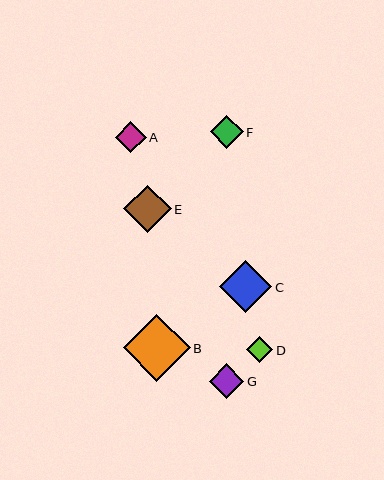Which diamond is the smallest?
Diamond D is the smallest with a size of approximately 26 pixels.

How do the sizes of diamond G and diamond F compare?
Diamond G and diamond F are approximately the same size.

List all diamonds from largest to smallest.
From largest to smallest: B, C, E, G, F, A, D.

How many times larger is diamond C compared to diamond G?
Diamond C is approximately 1.5 times the size of diamond G.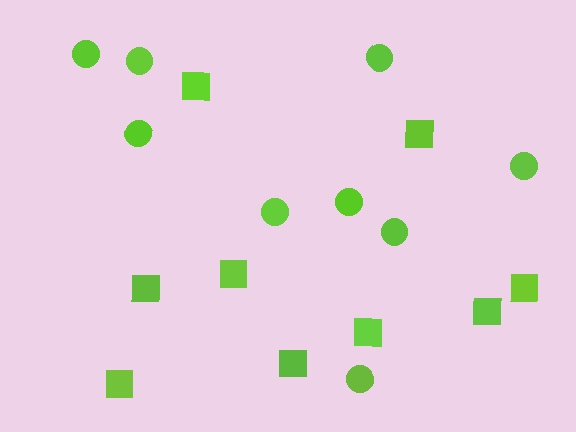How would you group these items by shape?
There are 2 groups: one group of circles (9) and one group of squares (9).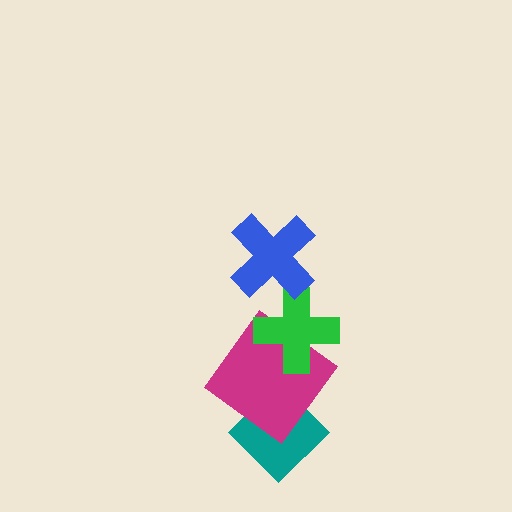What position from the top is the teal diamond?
The teal diamond is 4th from the top.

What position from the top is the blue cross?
The blue cross is 1st from the top.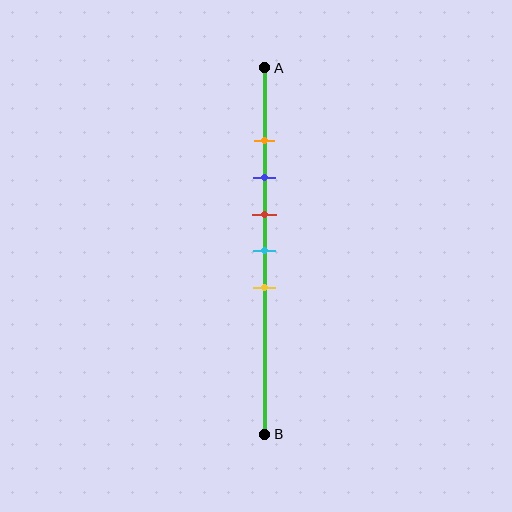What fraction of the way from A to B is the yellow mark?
The yellow mark is approximately 60% (0.6) of the way from A to B.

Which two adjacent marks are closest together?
The orange and blue marks are the closest adjacent pair.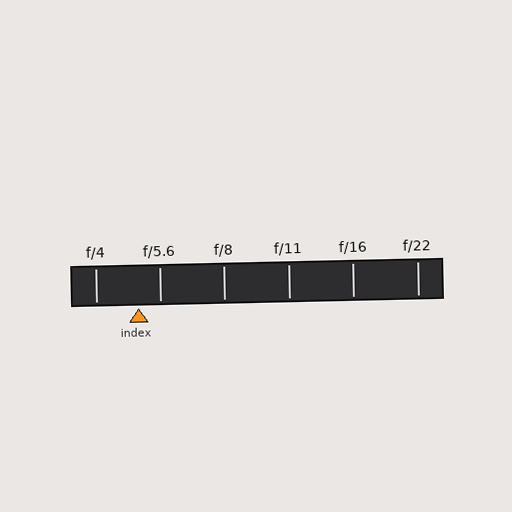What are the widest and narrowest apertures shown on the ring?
The widest aperture shown is f/4 and the narrowest is f/22.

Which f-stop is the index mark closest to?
The index mark is closest to f/5.6.